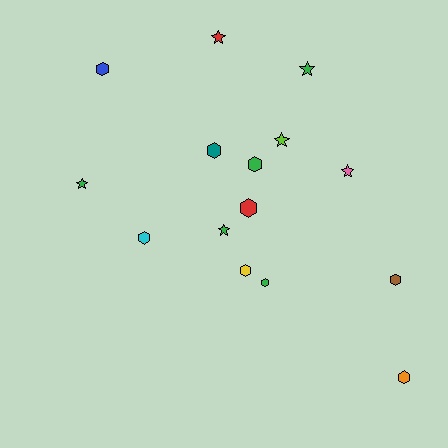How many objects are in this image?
There are 15 objects.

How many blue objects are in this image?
There is 1 blue object.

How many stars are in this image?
There are 6 stars.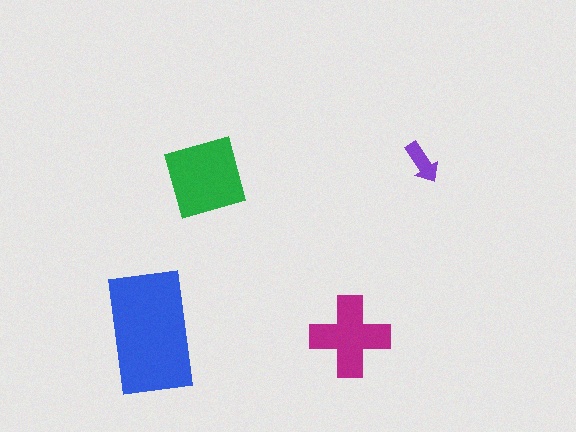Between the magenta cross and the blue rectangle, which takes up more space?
The blue rectangle.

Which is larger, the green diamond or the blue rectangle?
The blue rectangle.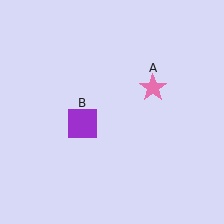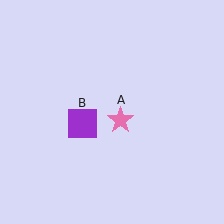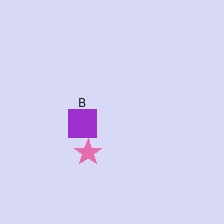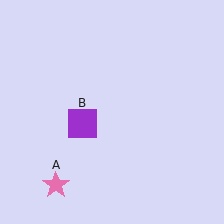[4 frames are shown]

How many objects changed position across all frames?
1 object changed position: pink star (object A).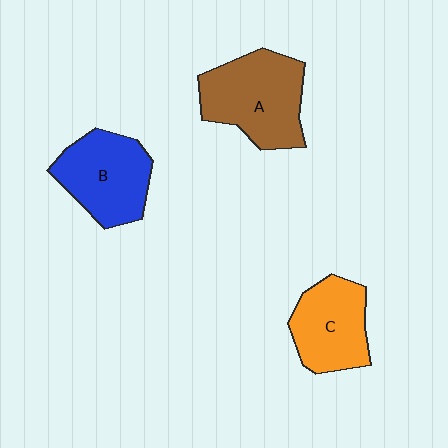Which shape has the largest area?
Shape A (brown).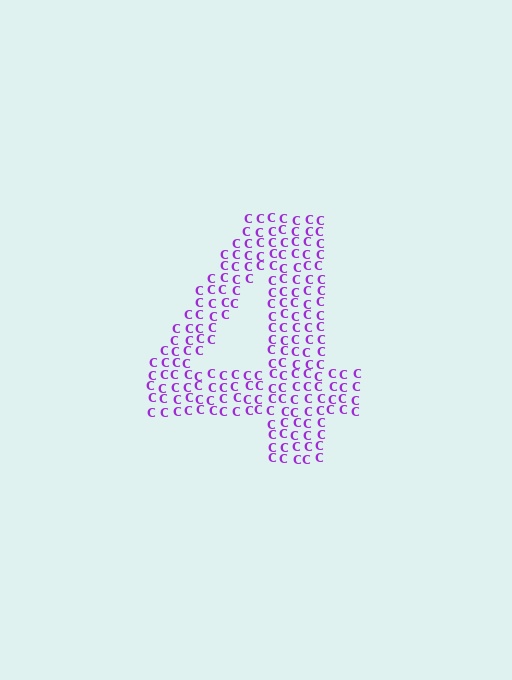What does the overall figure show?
The overall figure shows the digit 4.